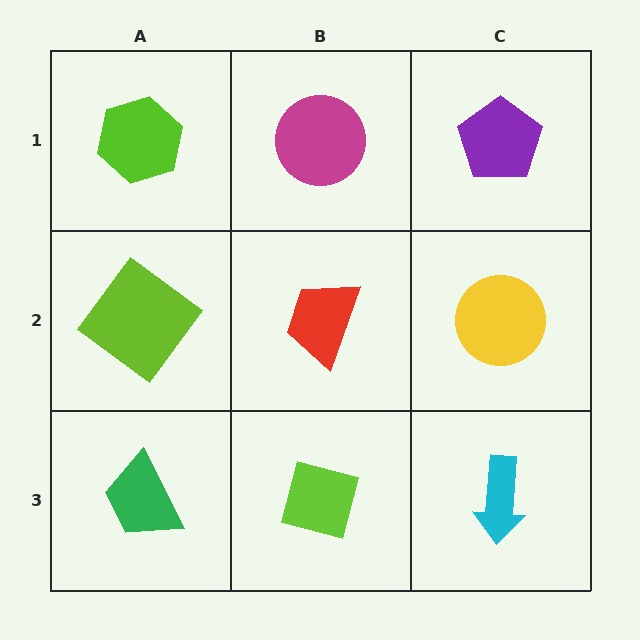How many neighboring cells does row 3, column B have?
3.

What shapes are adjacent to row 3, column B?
A red trapezoid (row 2, column B), a green trapezoid (row 3, column A), a cyan arrow (row 3, column C).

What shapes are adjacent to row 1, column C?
A yellow circle (row 2, column C), a magenta circle (row 1, column B).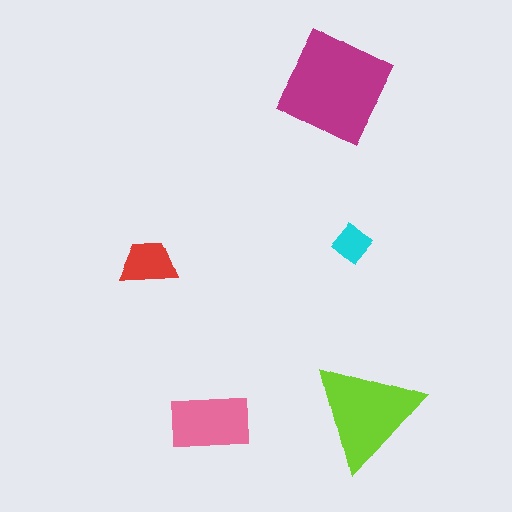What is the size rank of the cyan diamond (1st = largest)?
5th.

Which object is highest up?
The magenta diamond is topmost.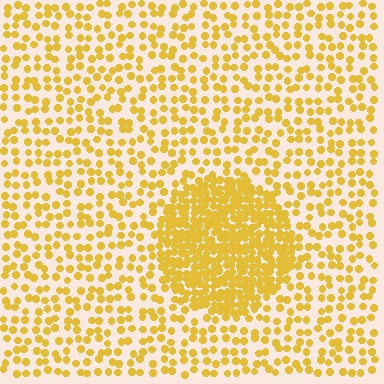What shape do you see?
I see a circle.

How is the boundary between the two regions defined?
The boundary is defined by a change in element density (approximately 2.6x ratio). All elements are the same color, size, and shape.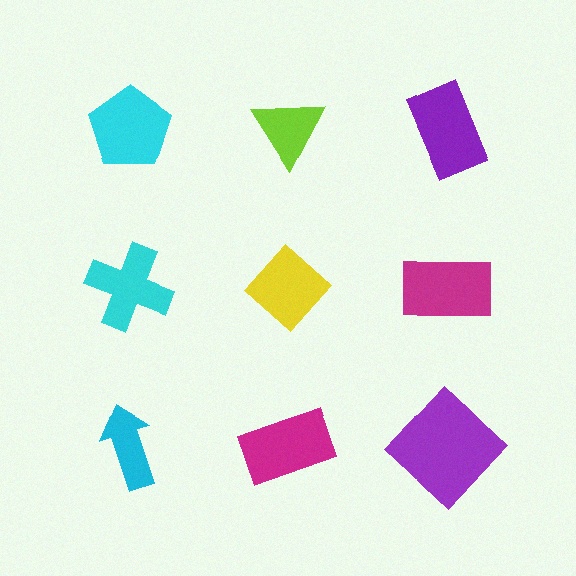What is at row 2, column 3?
A magenta rectangle.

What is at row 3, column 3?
A purple diamond.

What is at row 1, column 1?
A cyan pentagon.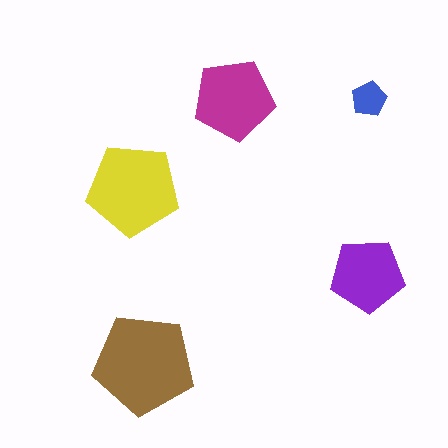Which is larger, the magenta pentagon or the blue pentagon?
The magenta one.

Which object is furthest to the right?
The blue pentagon is rightmost.